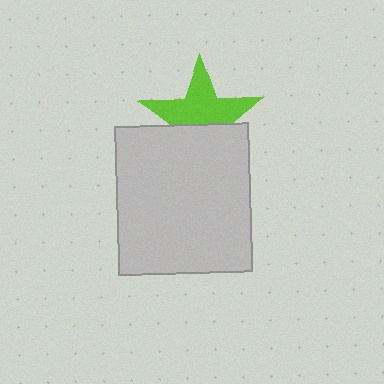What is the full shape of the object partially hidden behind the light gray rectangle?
The partially hidden object is a lime star.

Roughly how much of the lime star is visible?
About half of it is visible (roughly 58%).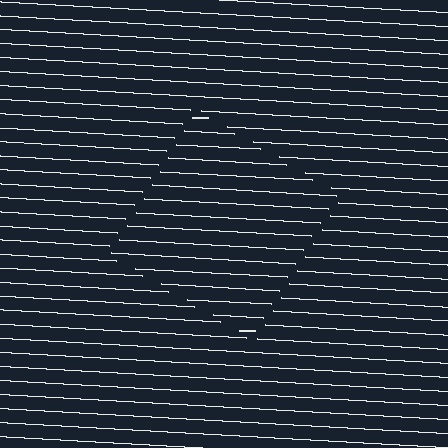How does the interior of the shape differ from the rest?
The interior of the shape contains the same grating, shifted by half a period — the contour is defined by the phase discontinuity where line-ends from the inner and outer gratings abut.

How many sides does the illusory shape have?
4 sides — the line-ends trace a square.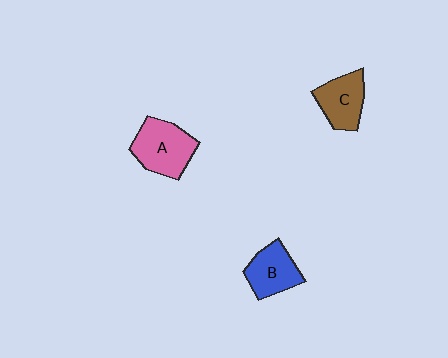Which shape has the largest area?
Shape A (pink).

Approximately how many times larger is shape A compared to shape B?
Approximately 1.3 times.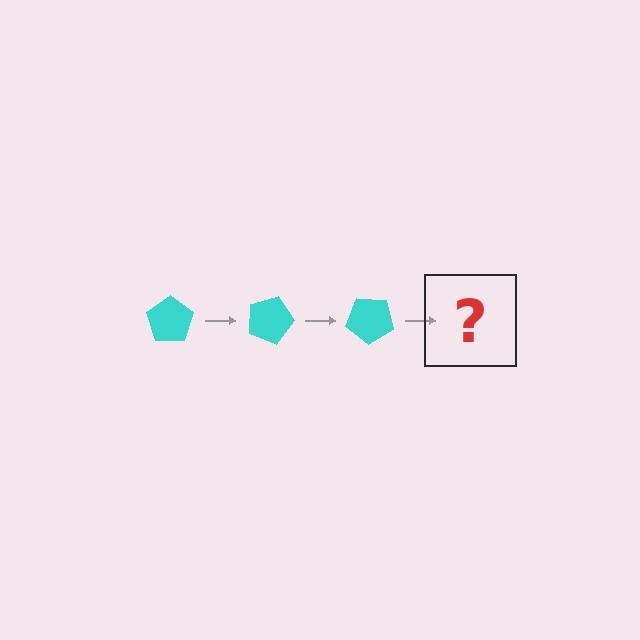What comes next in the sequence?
The next element should be a cyan pentagon rotated 60 degrees.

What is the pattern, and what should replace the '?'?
The pattern is that the pentagon rotates 20 degrees each step. The '?' should be a cyan pentagon rotated 60 degrees.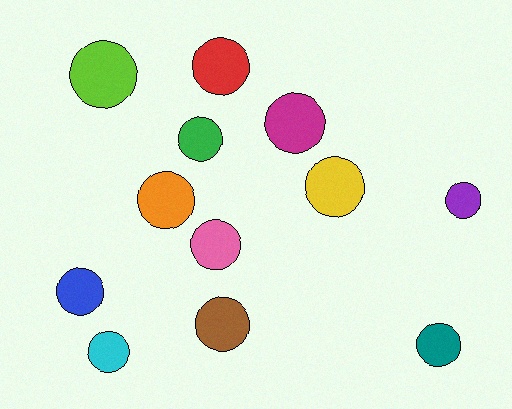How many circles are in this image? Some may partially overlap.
There are 12 circles.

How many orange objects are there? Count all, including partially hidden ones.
There is 1 orange object.